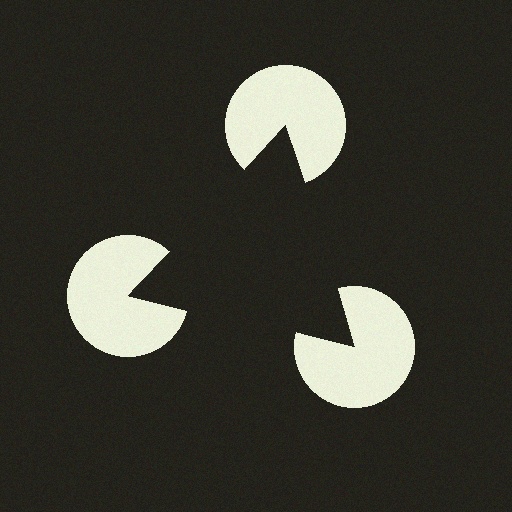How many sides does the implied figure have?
3 sides.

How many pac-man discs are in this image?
There are 3 — one at each vertex of the illusory triangle.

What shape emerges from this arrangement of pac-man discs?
An illusory triangle — its edges are inferred from the aligned wedge cuts in the pac-man discs, not physically drawn.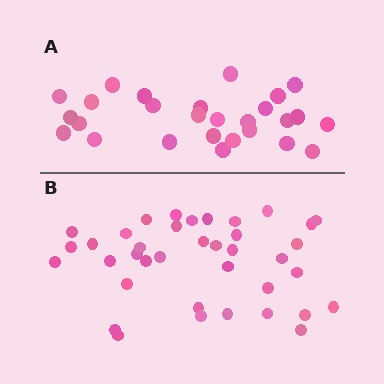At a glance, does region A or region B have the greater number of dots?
Region B (the bottom region) has more dots.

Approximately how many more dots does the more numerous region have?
Region B has roughly 12 or so more dots than region A.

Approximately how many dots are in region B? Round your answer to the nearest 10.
About 40 dots. (The exact count is 38, which rounds to 40.)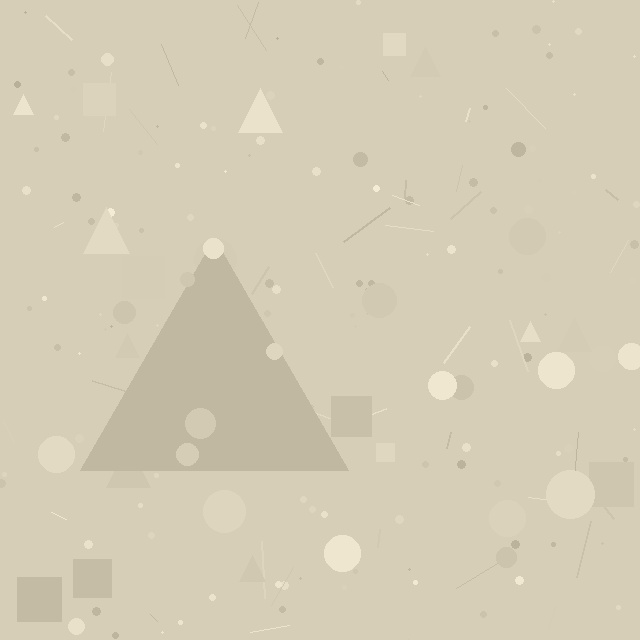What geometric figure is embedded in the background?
A triangle is embedded in the background.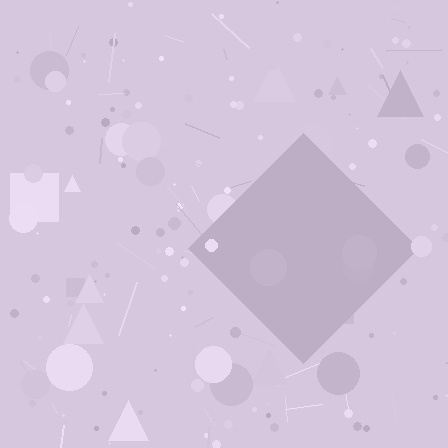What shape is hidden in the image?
A diamond is hidden in the image.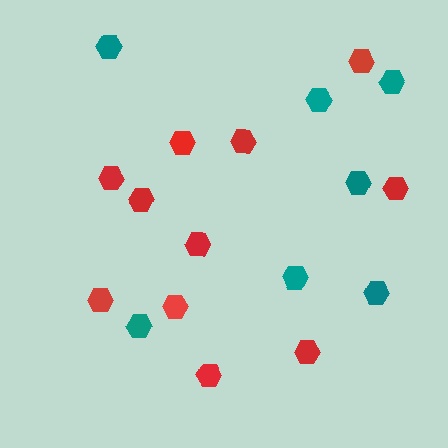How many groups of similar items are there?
There are 2 groups: one group of red hexagons (11) and one group of teal hexagons (7).